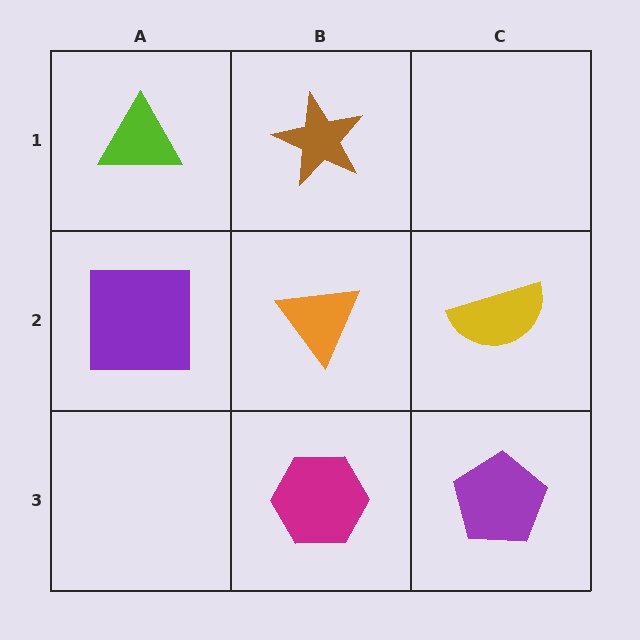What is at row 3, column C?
A purple pentagon.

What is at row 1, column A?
A lime triangle.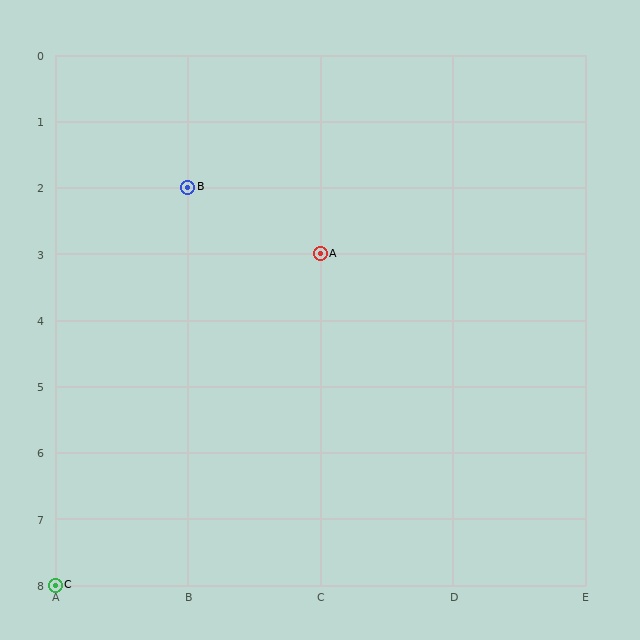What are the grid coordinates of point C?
Point C is at grid coordinates (A, 8).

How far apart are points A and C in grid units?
Points A and C are 2 columns and 5 rows apart (about 5.4 grid units diagonally).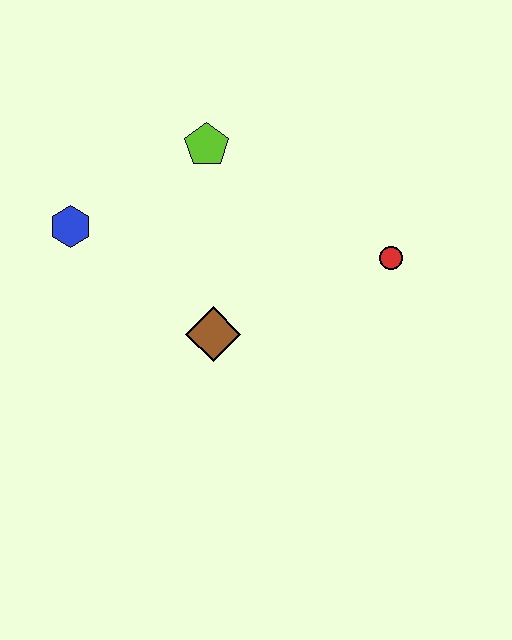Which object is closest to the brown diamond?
The blue hexagon is closest to the brown diamond.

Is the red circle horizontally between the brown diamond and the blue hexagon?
No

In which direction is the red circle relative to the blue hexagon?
The red circle is to the right of the blue hexagon.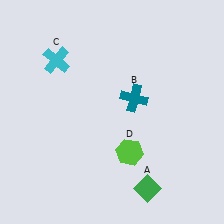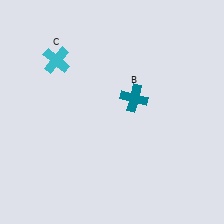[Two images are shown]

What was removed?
The green diamond (A), the lime hexagon (D) were removed in Image 2.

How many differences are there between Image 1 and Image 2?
There are 2 differences between the two images.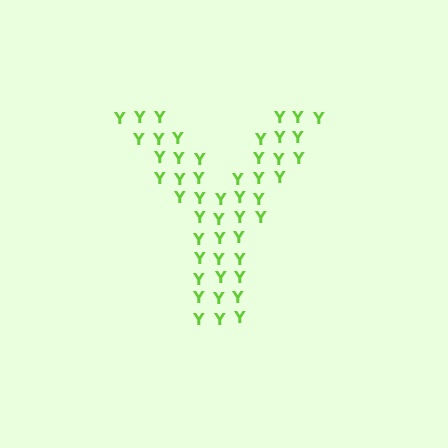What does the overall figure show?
The overall figure shows the letter Y.